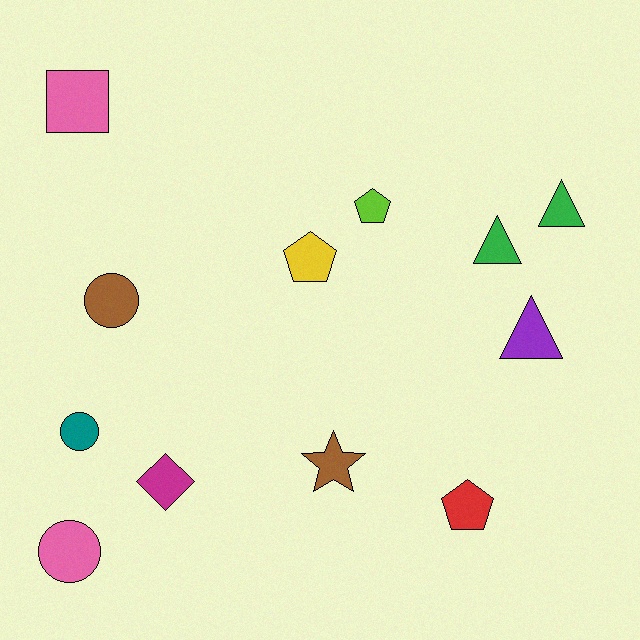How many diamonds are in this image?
There is 1 diamond.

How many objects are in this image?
There are 12 objects.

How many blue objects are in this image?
There are no blue objects.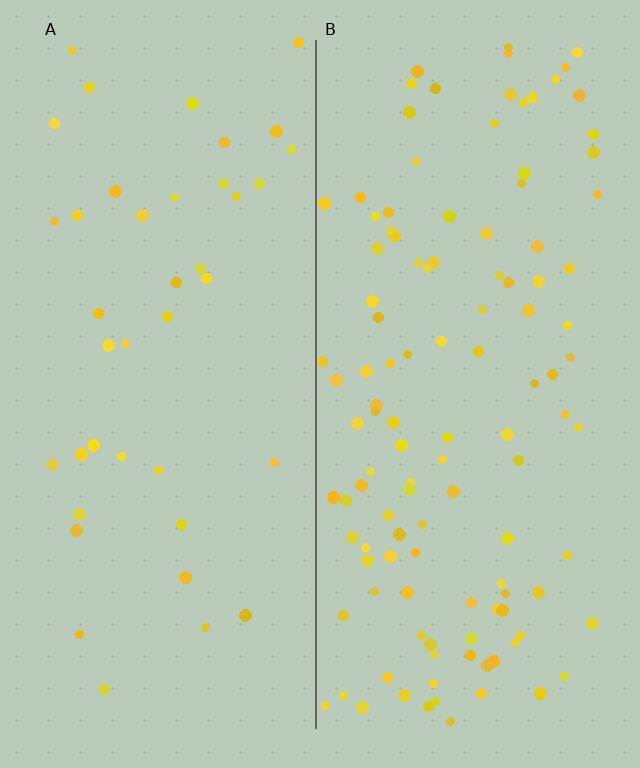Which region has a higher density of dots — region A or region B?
B (the right).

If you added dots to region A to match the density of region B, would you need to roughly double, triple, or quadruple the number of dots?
Approximately triple.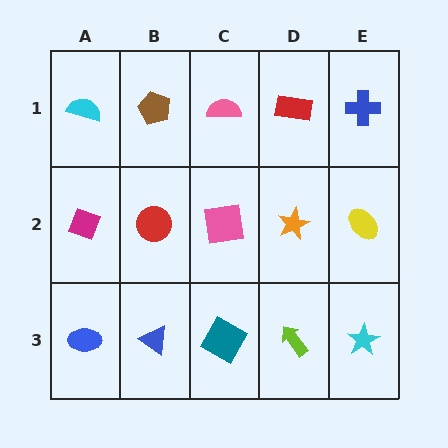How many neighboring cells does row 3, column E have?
2.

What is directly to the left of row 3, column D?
A teal diamond.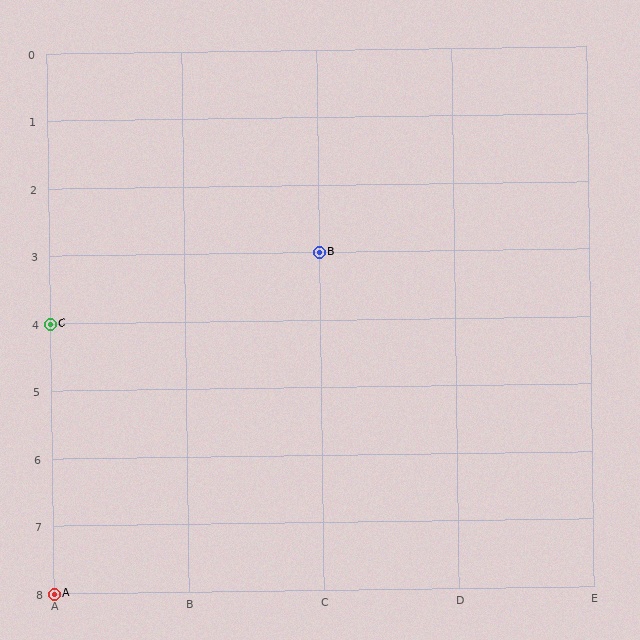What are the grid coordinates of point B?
Point B is at grid coordinates (C, 3).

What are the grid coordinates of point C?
Point C is at grid coordinates (A, 4).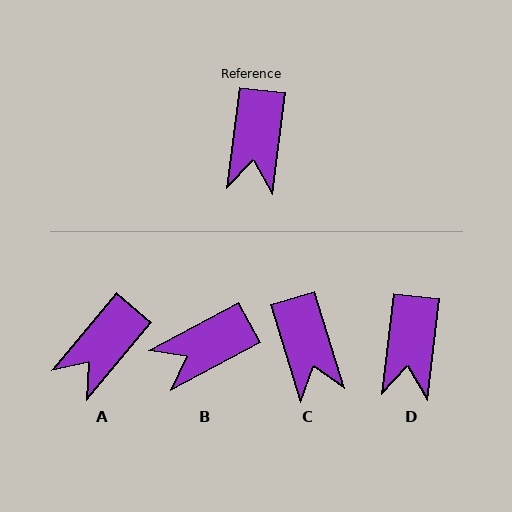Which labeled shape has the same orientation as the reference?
D.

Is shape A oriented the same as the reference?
No, it is off by about 33 degrees.